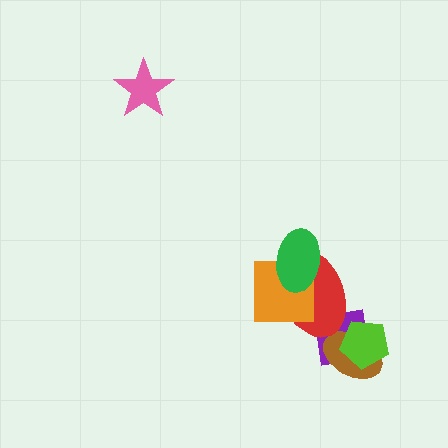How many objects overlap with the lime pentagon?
2 objects overlap with the lime pentagon.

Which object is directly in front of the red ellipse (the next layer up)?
The orange square is directly in front of the red ellipse.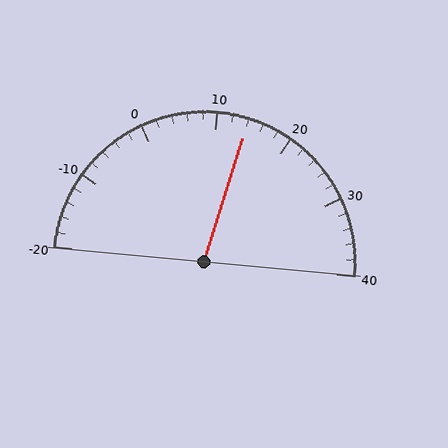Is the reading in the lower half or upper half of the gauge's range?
The reading is in the upper half of the range (-20 to 40).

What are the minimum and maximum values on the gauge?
The gauge ranges from -20 to 40.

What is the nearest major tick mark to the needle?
The nearest major tick mark is 10.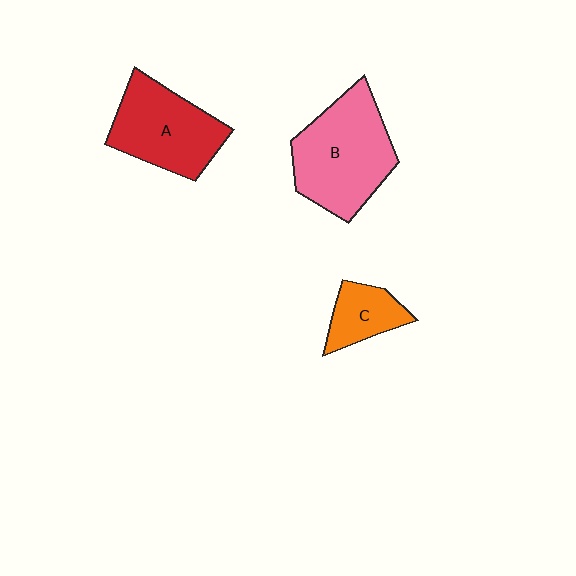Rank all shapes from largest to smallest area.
From largest to smallest: B (pink), A (red), C (orange).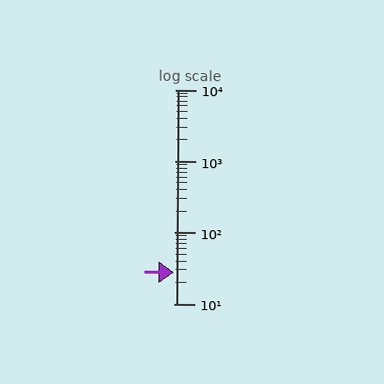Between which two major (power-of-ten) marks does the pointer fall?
The pointer is between 10 and 100.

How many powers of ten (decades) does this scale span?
The scale spans 3 decades, from 10 to 10000.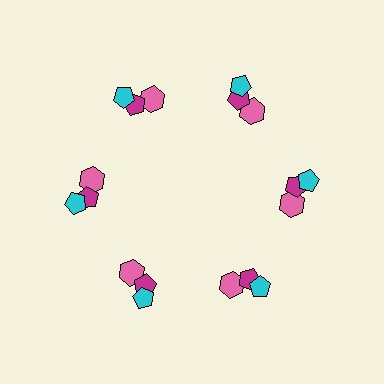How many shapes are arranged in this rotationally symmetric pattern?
There are 18 shapes, arranged in 6 groups of 3.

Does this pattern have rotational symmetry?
Yes, this pattern has 6-fold rotational symmetry. It looks the same after rotating 60 degrees around the center.